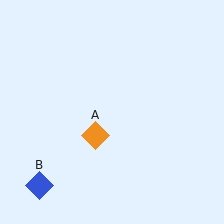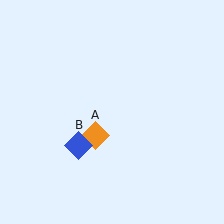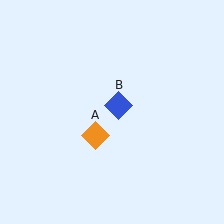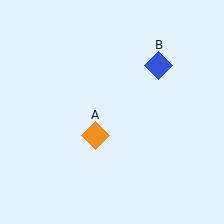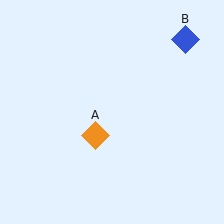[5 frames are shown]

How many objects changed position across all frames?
1 object changed position: blue diamond (object B).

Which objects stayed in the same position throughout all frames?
Orange diamond (object A) remained stationary.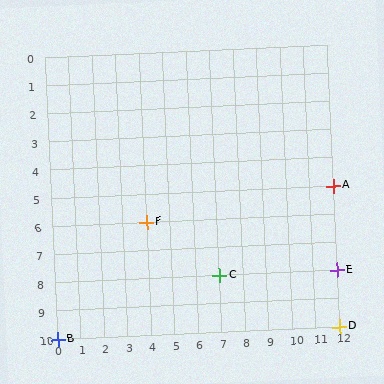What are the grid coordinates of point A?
Point A is at grid coordinates (12, 5).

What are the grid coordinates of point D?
Point D is at grid coordinates (12, 10).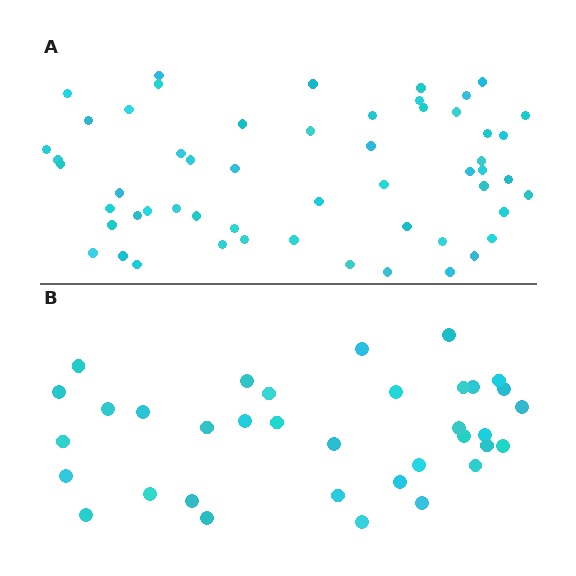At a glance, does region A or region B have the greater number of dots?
Region A (the top region) has more dots.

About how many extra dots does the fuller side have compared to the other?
Region A has approximately 20 more dots than region B.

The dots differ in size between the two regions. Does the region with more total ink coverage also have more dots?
No. Region B has more total ink coverage because its dots are larger, but region A actually contains more individual dots. Total area can be misleading — the number of items is what matters here.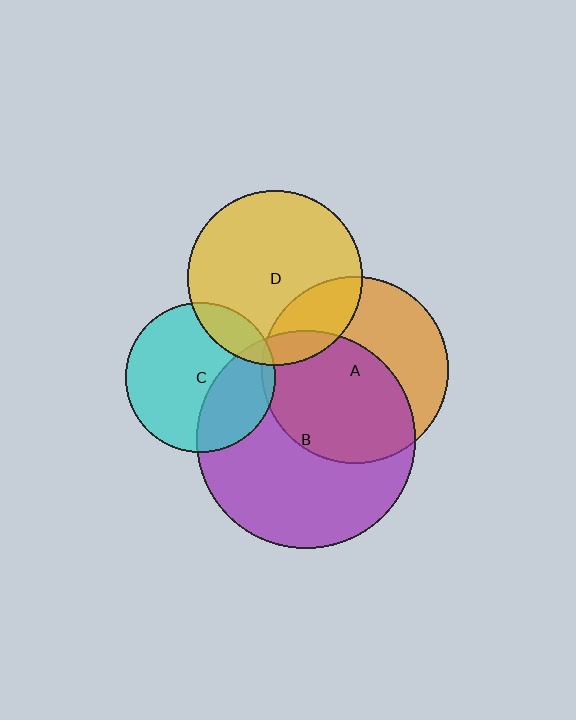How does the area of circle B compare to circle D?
Approximately 1.6 times.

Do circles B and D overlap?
Yes.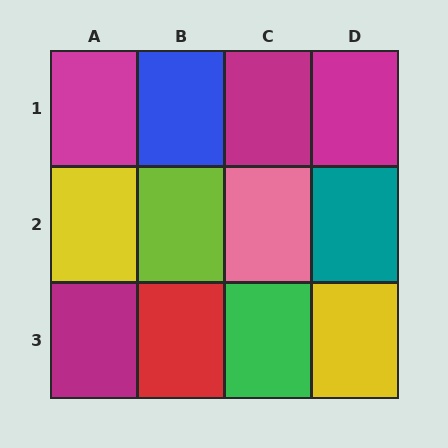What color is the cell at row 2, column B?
Lime.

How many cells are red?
1 cell is red.